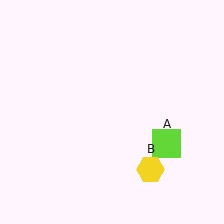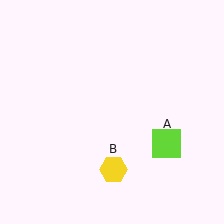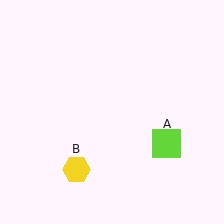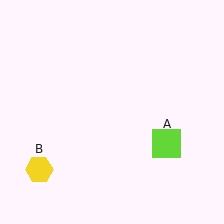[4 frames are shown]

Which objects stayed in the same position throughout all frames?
Lime square (object A) remained stationary.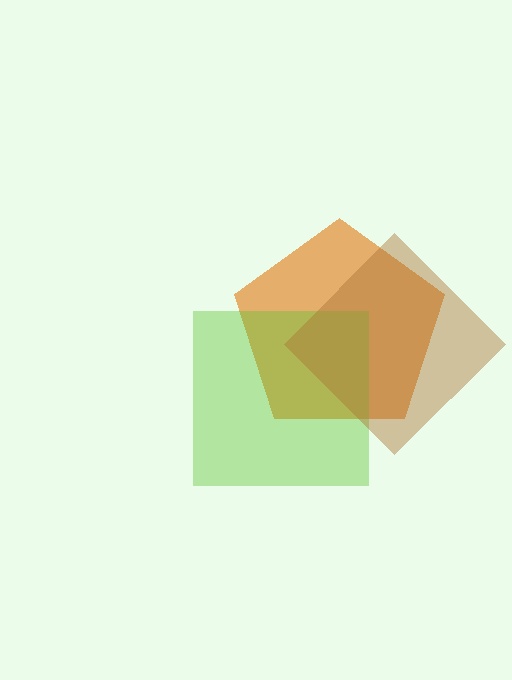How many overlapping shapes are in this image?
There are 3 overlapping shapes in the image.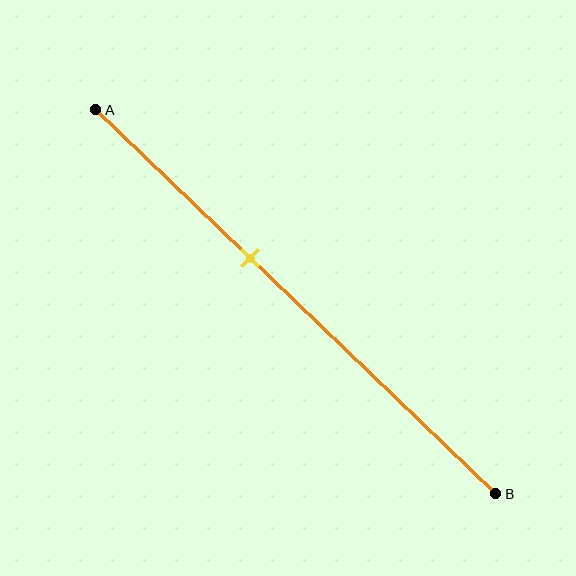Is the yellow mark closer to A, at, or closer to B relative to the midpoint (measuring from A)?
The yellow mark is closer to point A than the midpoint of segment AB.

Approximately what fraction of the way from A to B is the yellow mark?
The yellow mark is approximately 40% of the way from A to B.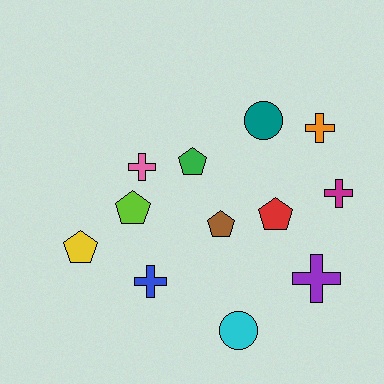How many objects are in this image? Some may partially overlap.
There are 12 objects.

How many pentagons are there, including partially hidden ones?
There are 5 pentagons.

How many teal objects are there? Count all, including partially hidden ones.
There is 1 teal object.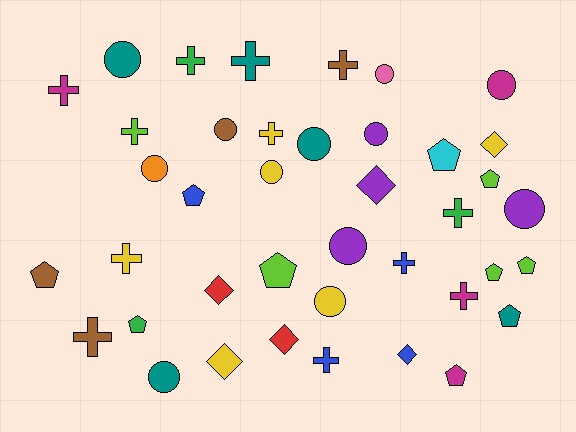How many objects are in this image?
There are 40 objects.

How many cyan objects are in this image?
There is 1 cyan object.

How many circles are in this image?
There are 12 circles.